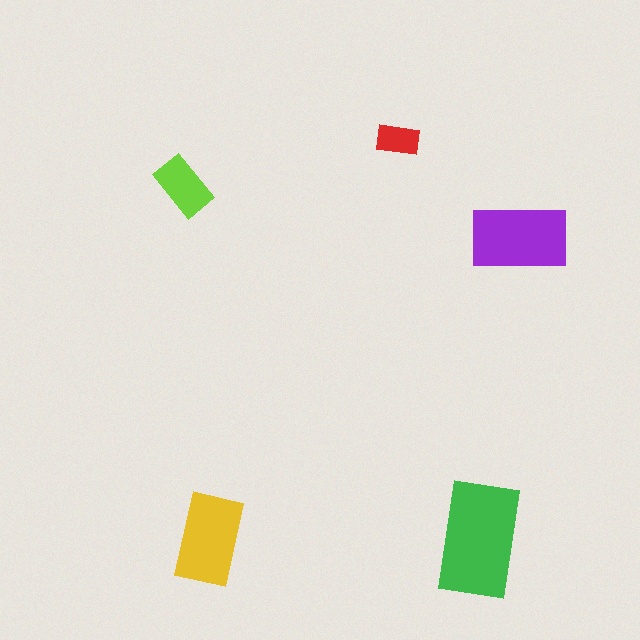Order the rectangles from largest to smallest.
the green one, the purple one, the yellow one, the lime one, the red one.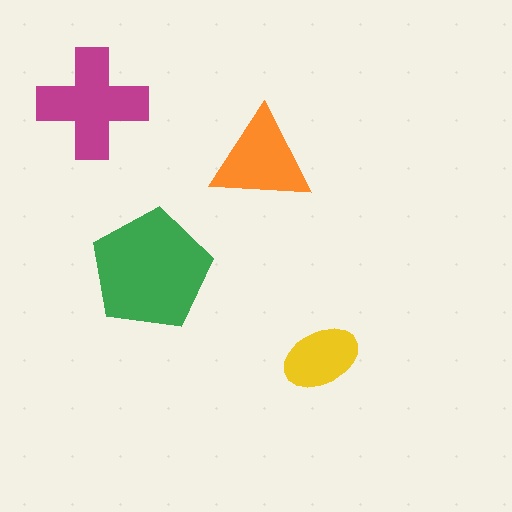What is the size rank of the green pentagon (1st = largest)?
1st.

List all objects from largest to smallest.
The green pentagon, the magenta cross, the orange triangle, the yellow ellipse.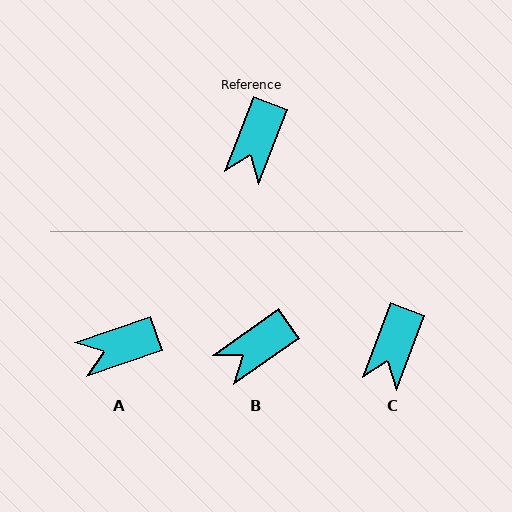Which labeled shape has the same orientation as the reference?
C.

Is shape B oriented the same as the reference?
No, it is off by about 34 degrees.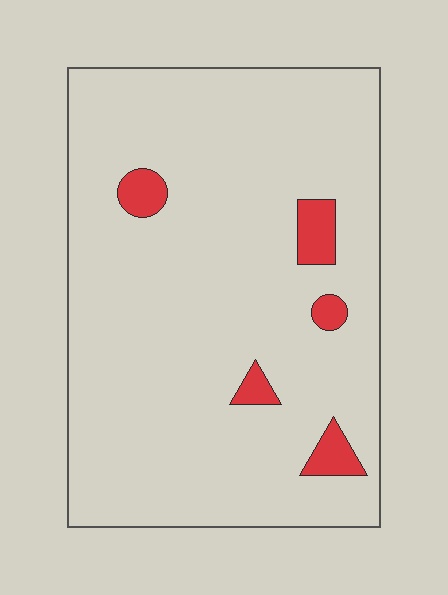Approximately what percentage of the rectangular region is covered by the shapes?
Approximately 5%.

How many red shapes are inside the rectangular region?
5.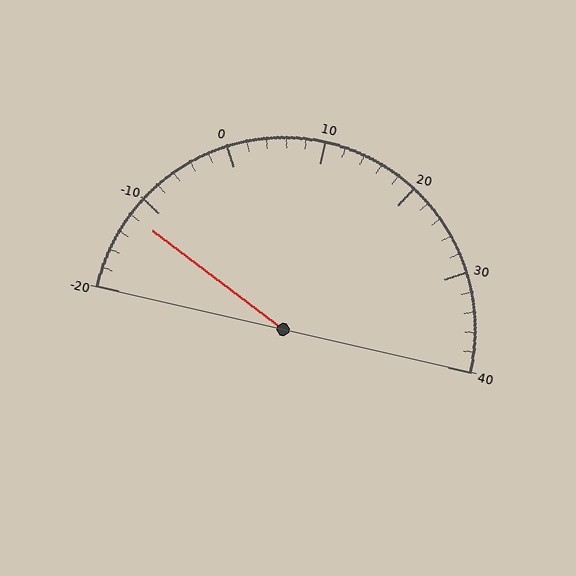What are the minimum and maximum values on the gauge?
The gauge ranges from -20 to 40.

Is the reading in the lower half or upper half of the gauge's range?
The reading is in the lower half of the range (-20 to 40).